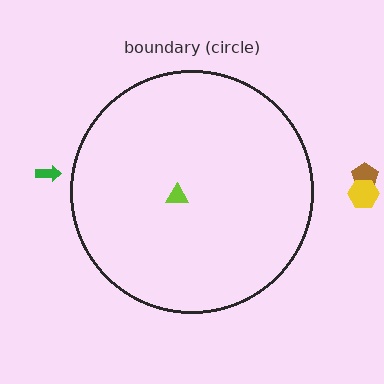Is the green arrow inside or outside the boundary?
Outside.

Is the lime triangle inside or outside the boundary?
Inside.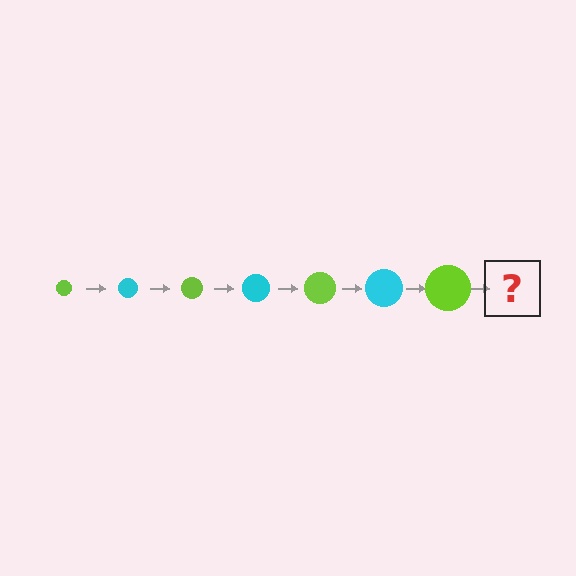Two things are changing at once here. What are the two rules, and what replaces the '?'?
The two rules are that the circle grows larger each step and the color cycles through lime and cyan. The '?' should be a cyan circle, larger than the previous one.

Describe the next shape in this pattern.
It should be a cyan circle, larger than the previous one.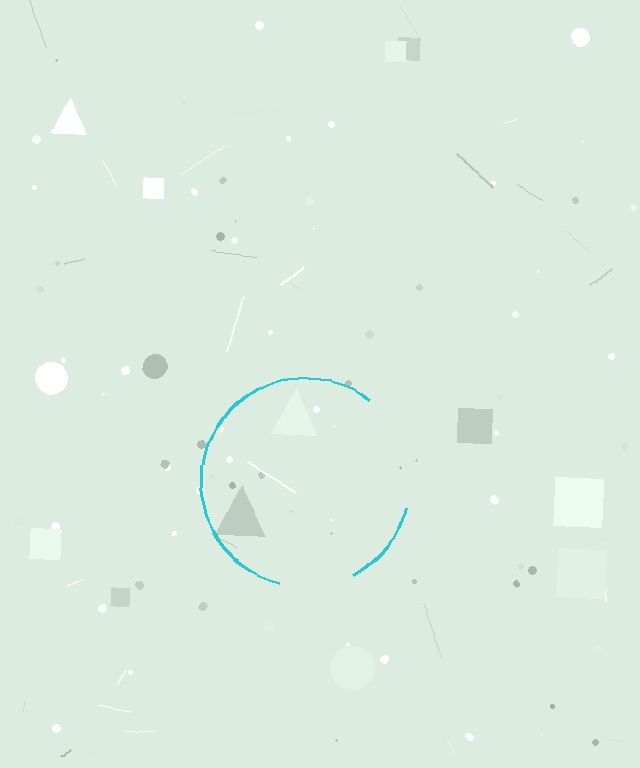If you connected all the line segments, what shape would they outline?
They would outline a circle.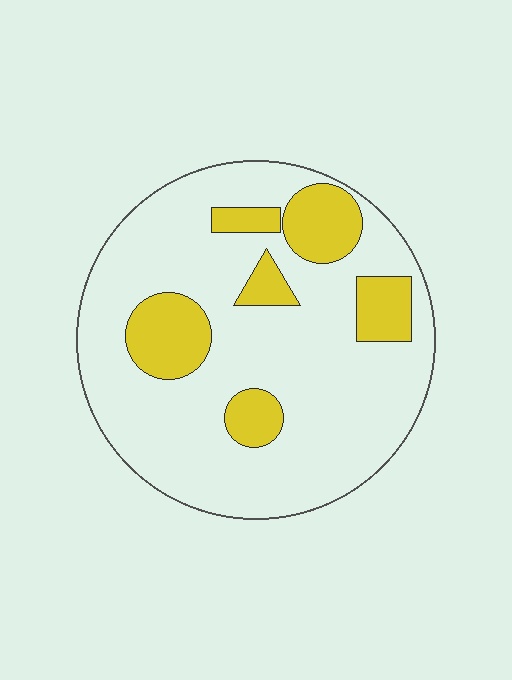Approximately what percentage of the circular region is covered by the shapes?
Approximately 20%.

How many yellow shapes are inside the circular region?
6.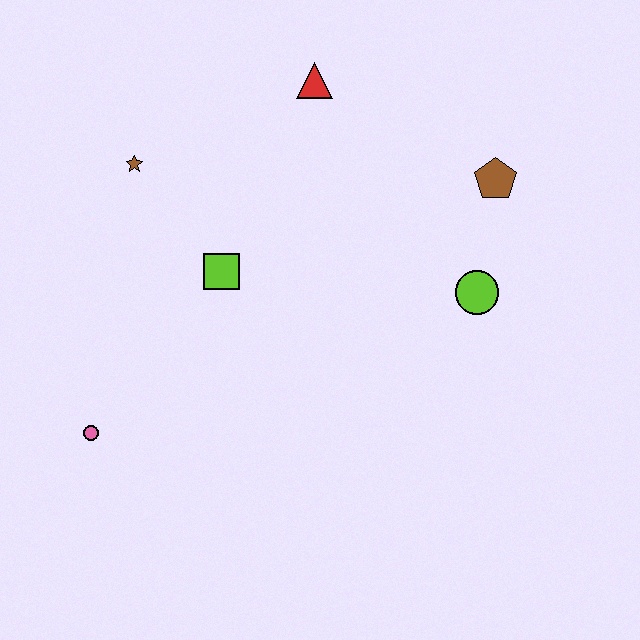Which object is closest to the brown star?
The lime square is closest to the brown star.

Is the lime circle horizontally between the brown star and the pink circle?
No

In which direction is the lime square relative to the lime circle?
The lime square is to the left of the lime circle.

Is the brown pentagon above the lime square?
Yes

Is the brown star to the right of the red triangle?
No